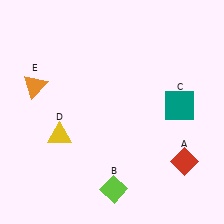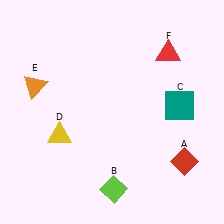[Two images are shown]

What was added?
A red triangle (F) was added in Image 2.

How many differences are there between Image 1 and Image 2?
There is 1 difference between the two images.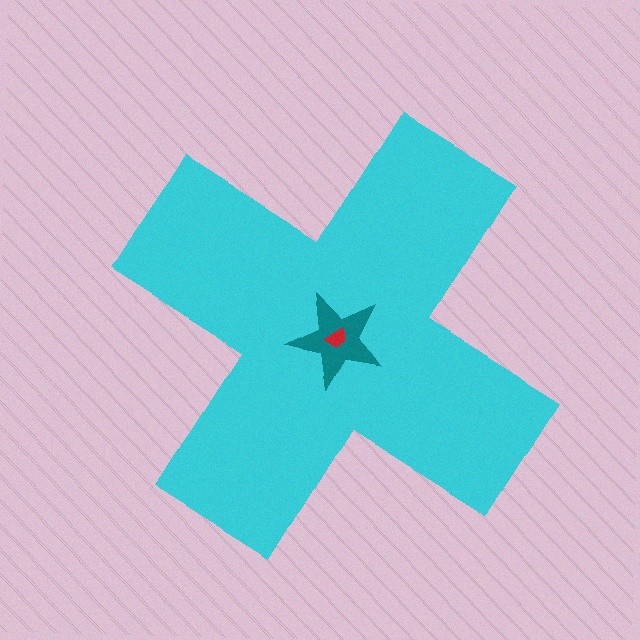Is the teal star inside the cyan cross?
Yes.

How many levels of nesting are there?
3.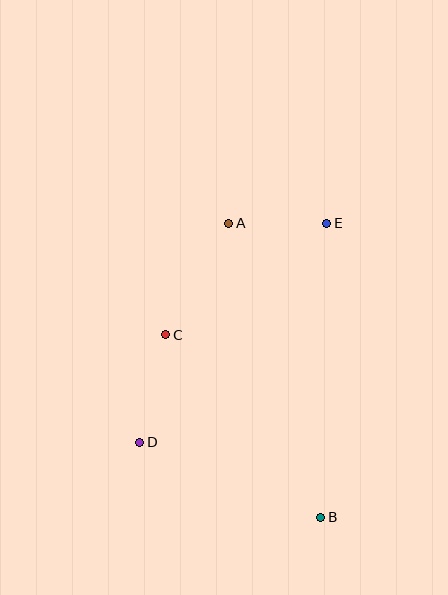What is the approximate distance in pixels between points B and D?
The distance between B and D is approximately 196 pixels.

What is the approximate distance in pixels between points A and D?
The distance between A and D is approximately 236 pixels.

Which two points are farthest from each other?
Points A and B are farthest from each other.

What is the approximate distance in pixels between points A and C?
The distance between A and C is approximately 128 pixels.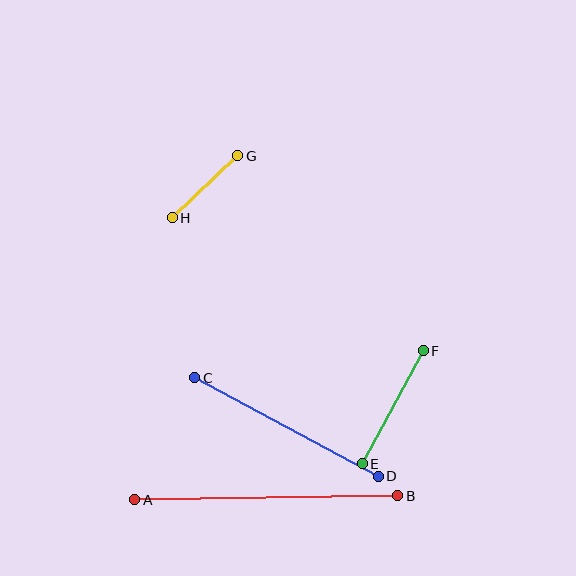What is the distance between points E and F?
The distance is approximately 128 pixels.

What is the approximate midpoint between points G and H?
The midpoint is at approximately (205, 187) pixels.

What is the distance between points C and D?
The distance is approximately 208 pixels.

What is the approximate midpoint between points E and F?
The midpoint is at approximately (393, 407) pixels.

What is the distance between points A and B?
The distance is approximately 263 pixels.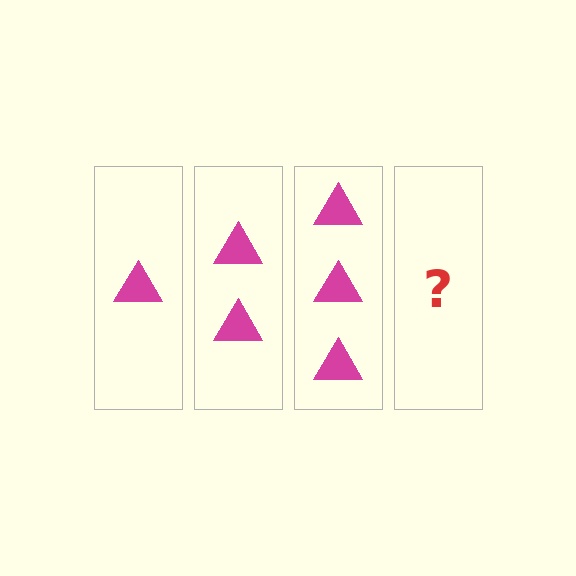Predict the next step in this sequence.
The next step is 4 triangles.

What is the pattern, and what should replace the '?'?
The pattern is that each step adds one more triangle. The '?' should be 4 triangles.